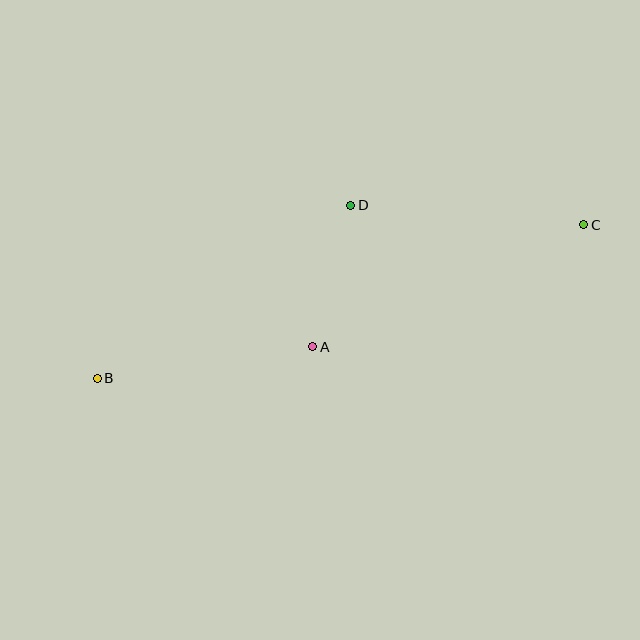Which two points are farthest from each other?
Points B and C are farthest from each other.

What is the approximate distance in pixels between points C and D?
The distance between C and D is approximately 234 pixels.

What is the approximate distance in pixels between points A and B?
The distance between A and B is approximately 218 pixels.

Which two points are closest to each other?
Points A and D are closest to each other.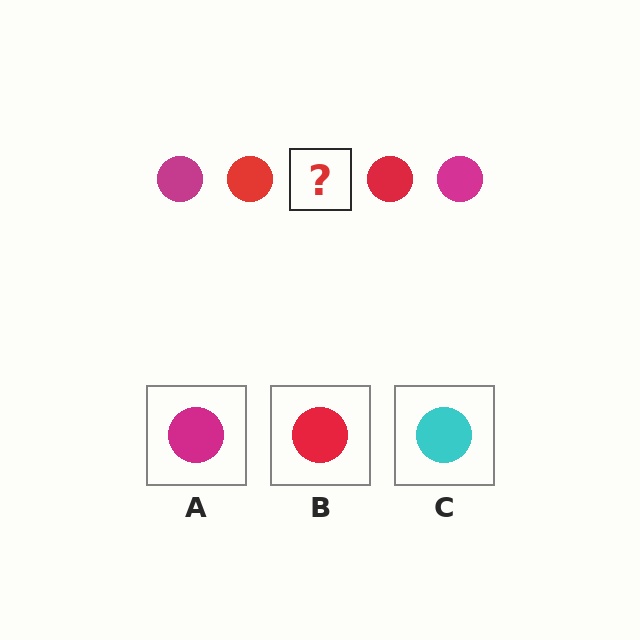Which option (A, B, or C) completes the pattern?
A.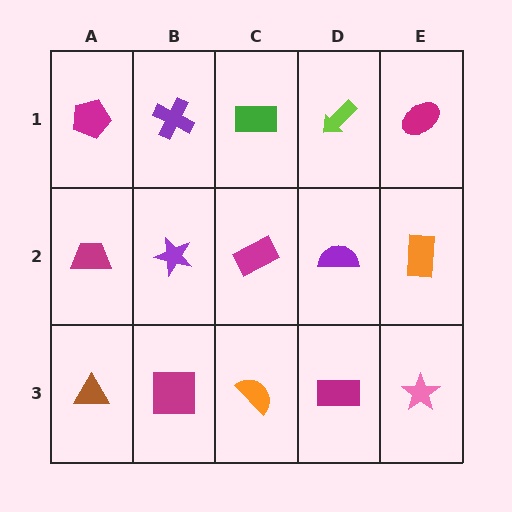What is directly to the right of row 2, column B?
A magenta rectangle.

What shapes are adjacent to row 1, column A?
A magenta trapezoid (row 2, column A), a purple cross (row 1, column B).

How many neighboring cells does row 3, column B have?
3.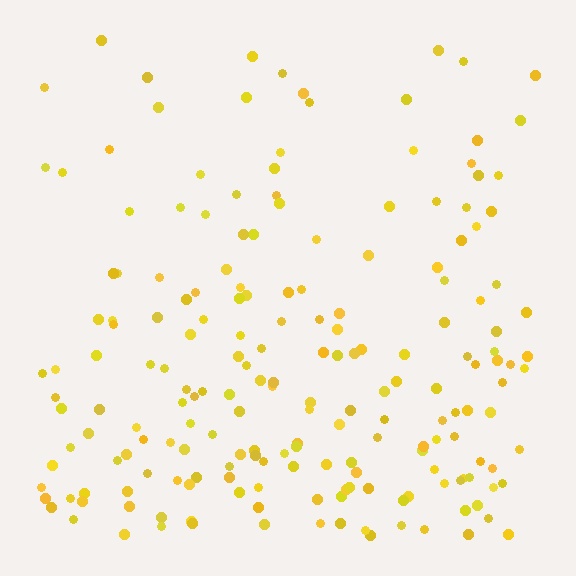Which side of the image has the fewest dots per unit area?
The top.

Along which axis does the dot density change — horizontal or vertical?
Vertical.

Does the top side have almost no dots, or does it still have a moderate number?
Still a moderate number, just noticeably fewer than the bottom.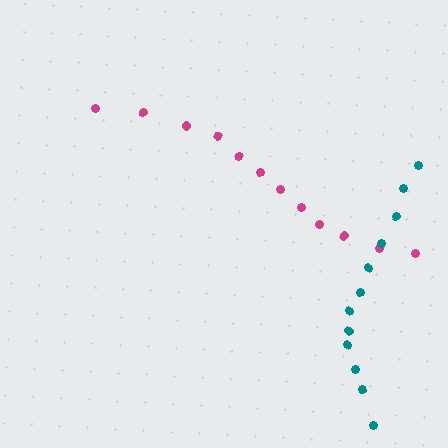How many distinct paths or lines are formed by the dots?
There are 2 distinct paths.